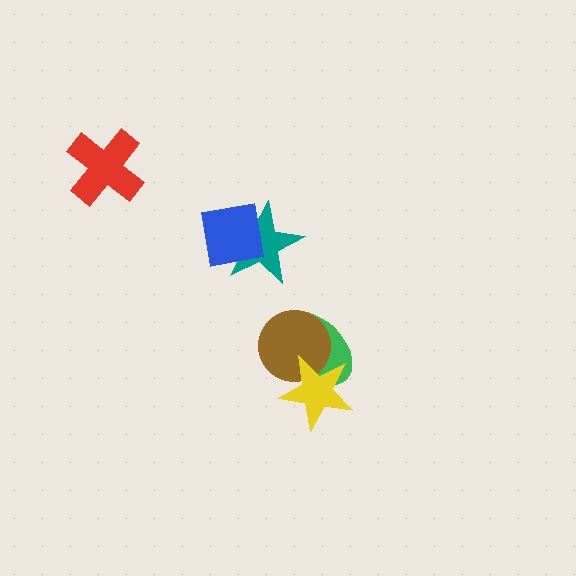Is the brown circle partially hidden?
Yes, it is partially covered by another shape.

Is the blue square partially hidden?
No, no other shape covers it.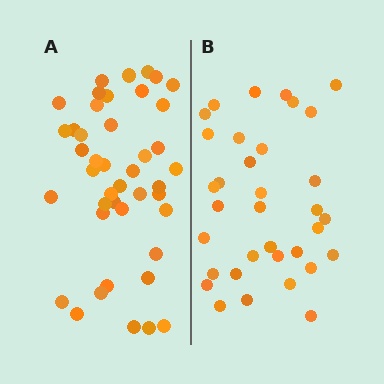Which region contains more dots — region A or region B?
Region A (the left region) has more dots.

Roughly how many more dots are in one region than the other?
Region A has roughly 8 or so more dots than region B.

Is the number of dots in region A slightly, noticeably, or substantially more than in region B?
Region A has noticeably more, but not dramatically so. The ratio is roughly 1.3 to 1.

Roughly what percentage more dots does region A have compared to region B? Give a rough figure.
About 25% more.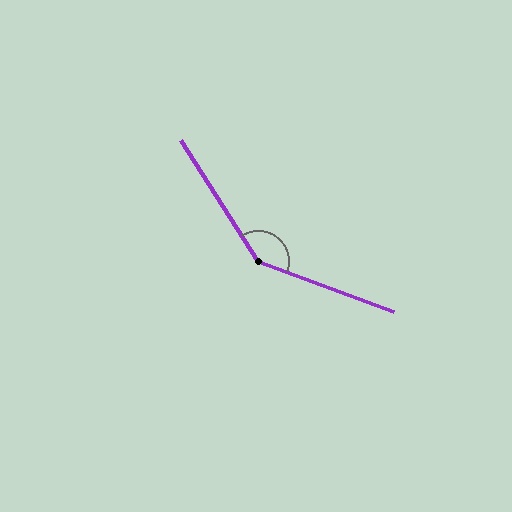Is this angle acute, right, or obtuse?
It is obtuse.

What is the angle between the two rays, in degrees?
Approximately 143 degrees.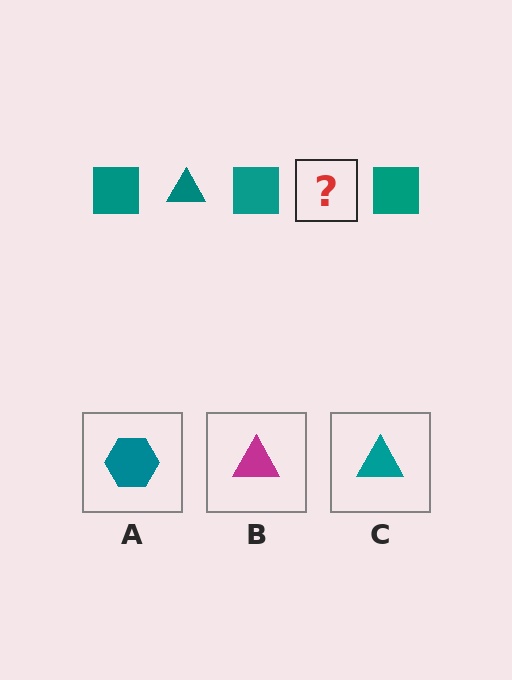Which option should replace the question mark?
Option C.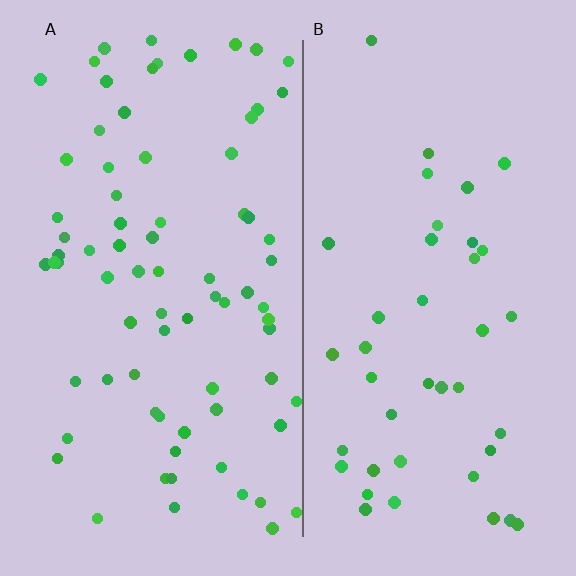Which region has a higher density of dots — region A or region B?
A (the left).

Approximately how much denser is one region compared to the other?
Approximately 1.8× — region A over region B.